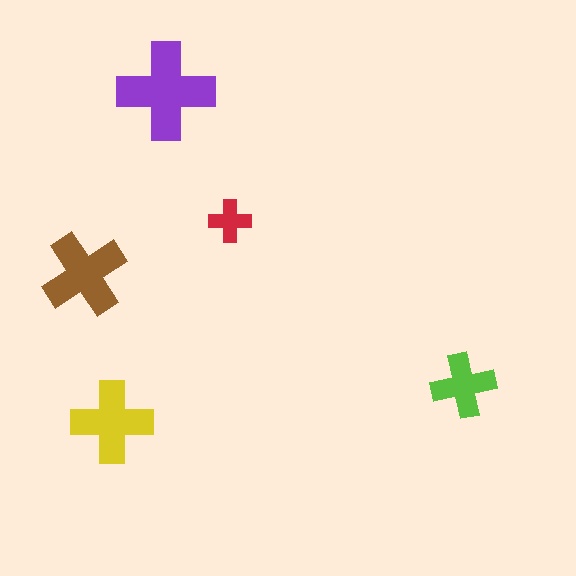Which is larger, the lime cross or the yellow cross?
The yellow one.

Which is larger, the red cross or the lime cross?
The lime one.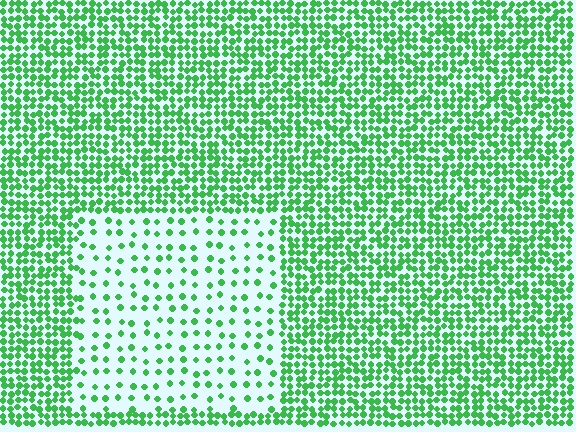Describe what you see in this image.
The image contains small green elements arranged at two different densities. A rectangle-shaped region is visible where the elements are less densely packed than the surrounding area.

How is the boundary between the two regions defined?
The boundary is defined by a change in element density (approximately 2.9x ratio). All elements are the same color, size, and shape.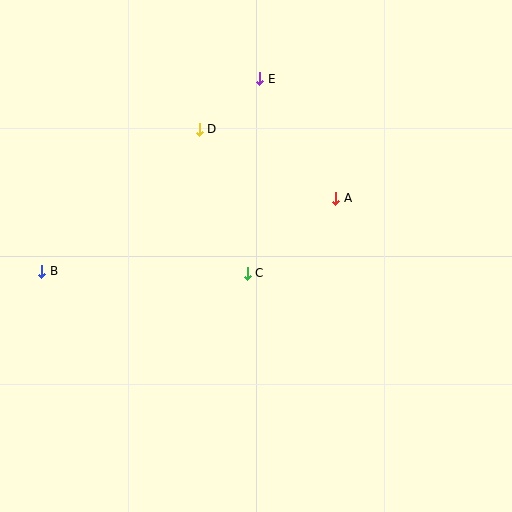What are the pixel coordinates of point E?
Point E is at (260, 79).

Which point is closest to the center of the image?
Point C at (247, 273) is closest to the center.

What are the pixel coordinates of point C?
Point C is at (247, 273).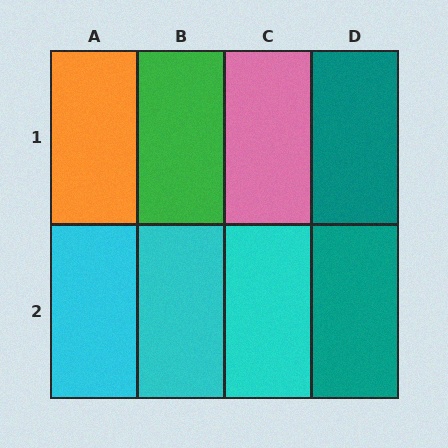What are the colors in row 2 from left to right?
Cyan, cyan, cyan, teal.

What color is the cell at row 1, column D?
Teal.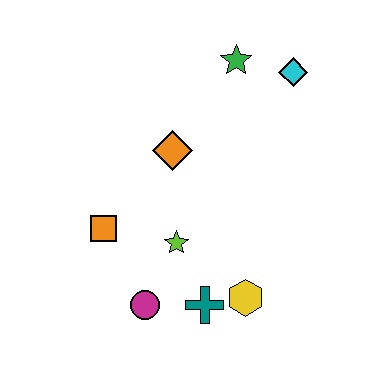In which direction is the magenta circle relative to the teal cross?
The magenta circle is to the left of the teal cross.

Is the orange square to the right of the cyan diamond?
No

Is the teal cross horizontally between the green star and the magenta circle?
Yes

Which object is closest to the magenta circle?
The teal cross is closest to the magenta circle.